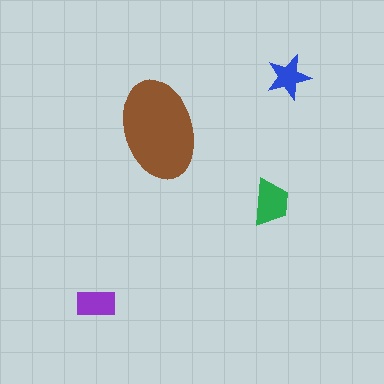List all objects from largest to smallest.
The brown ellipse, the green trapezoid, the purple rectangle, the blue star.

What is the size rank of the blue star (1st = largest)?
4th.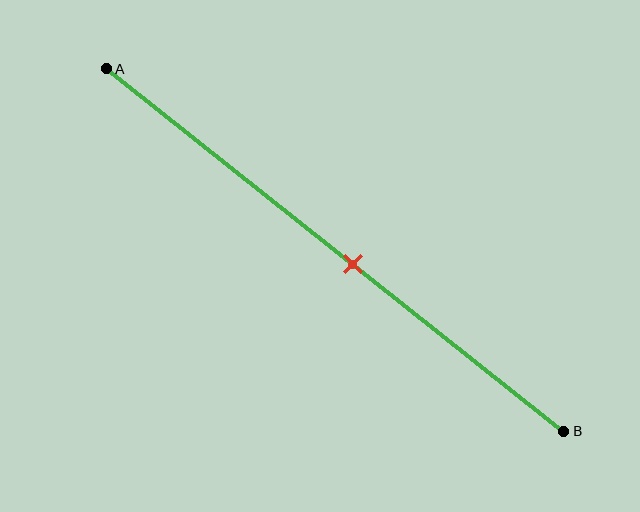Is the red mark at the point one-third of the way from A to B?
No, the mark is at about 55% from A, not at the 33% one-third point.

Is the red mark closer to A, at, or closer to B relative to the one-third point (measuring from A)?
The red mark is closer to point B than the one-third point of segment AB.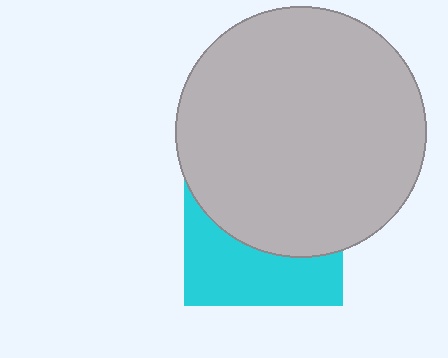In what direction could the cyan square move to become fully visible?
The cyan square could move down. That would shift it out from behind the light gray circle entirely.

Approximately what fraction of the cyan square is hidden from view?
Roughly 59% of the cyan square is hidden behind the light gray circle.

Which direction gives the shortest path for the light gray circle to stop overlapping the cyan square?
Moving up gives the shortest separation.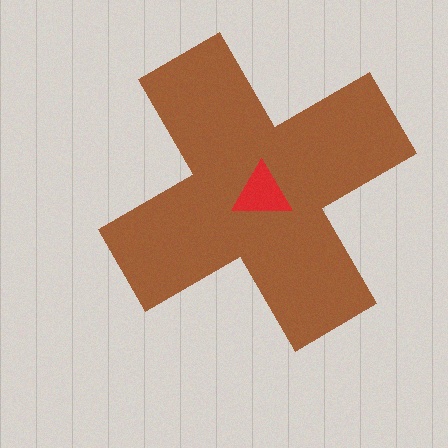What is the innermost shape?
The red triangle.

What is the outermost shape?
The brown cross.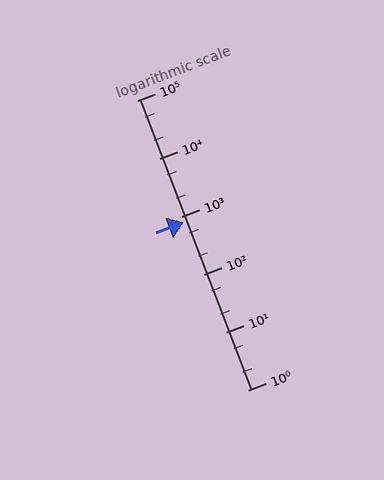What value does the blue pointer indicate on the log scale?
The pointer indicates approximately 790.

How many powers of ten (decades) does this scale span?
The scale spans 5 decades, from 1 to 100000.